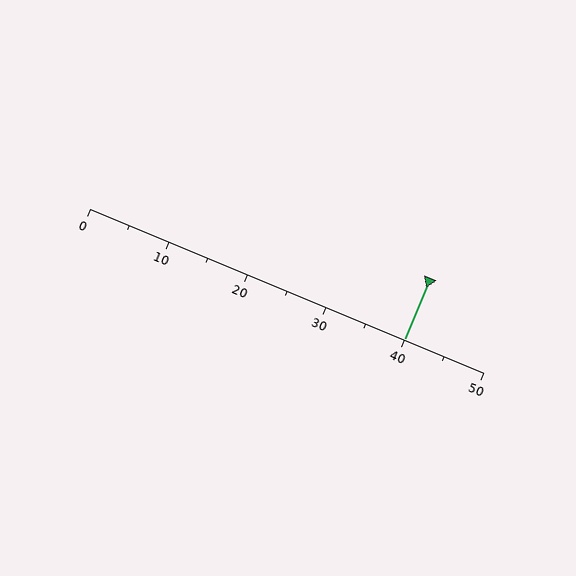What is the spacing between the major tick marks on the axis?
The major ticks are spaced 10 apart.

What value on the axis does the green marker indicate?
The marker indicates approximately 40.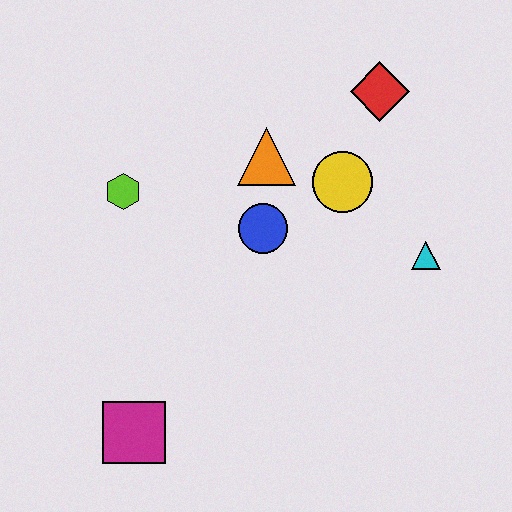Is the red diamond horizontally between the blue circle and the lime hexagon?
No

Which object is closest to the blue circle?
The orange triangle is closest to the blue circle.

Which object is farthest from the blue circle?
The magenta square is farthest from the blue circle.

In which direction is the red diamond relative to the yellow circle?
The red diamond is above the yellow circle.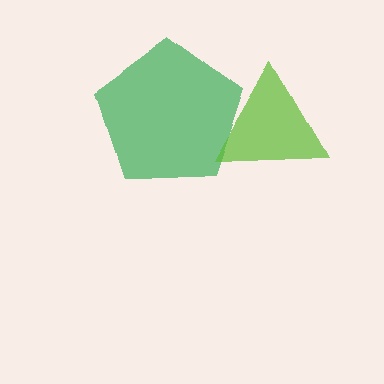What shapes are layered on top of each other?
The layered shapes are: a green pentagon, a lime triangle.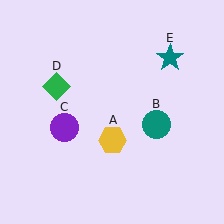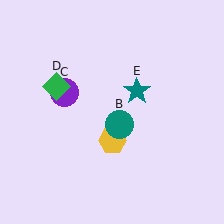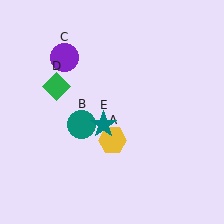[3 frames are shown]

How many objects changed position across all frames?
3 objects changed position: teal circle (object B), purple circle (object C), teal star (object E).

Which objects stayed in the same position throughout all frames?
Yellow hexagon (object A) and green diamond (object D) remained stationary.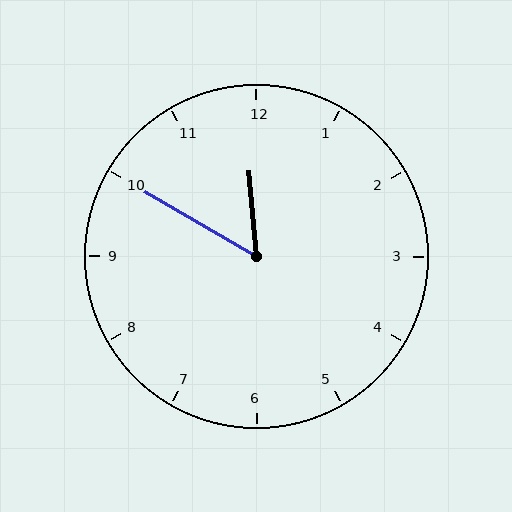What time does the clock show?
11:50.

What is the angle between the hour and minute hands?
Approximately 55 degrees.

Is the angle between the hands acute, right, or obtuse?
It is acute.